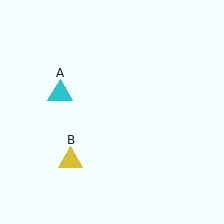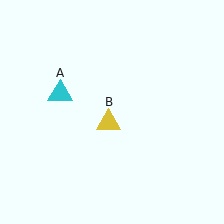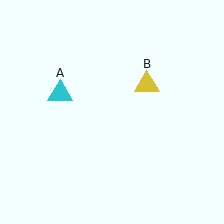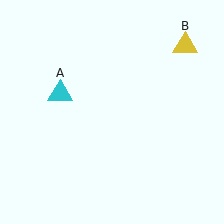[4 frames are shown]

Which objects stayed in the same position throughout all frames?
Cyan triangle (object A) remained stationary.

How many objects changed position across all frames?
1 object changed position: yellow triangle (object B).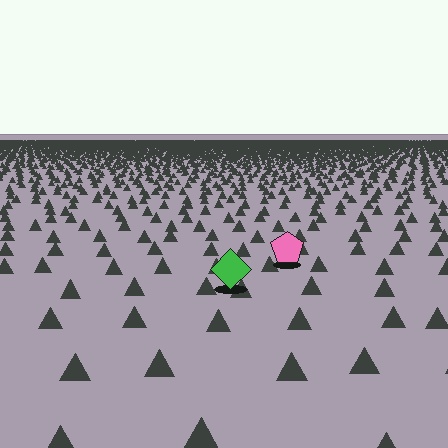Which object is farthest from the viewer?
The pink pentagon is farthest from the viewer. It appears smaller and the ground texture around it is denser.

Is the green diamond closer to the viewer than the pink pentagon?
Yes. The green diamond is closer — you can tell from the texture gradient: the ground texture is coarser near it.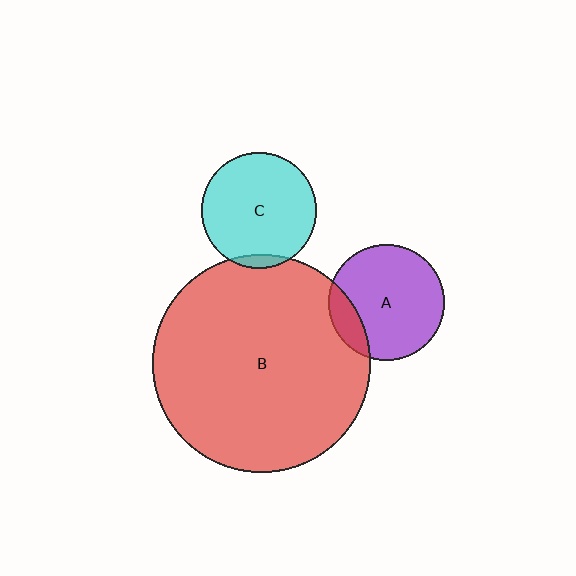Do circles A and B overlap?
Yes.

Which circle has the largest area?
Circle B (red).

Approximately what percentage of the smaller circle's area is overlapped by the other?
Approximately 15%.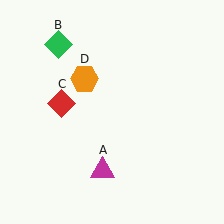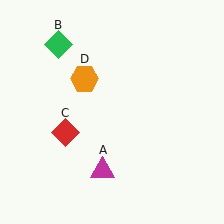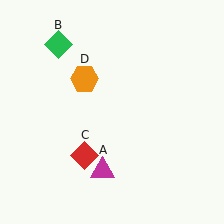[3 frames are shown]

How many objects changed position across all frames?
1 object changed position: red diamond (object C).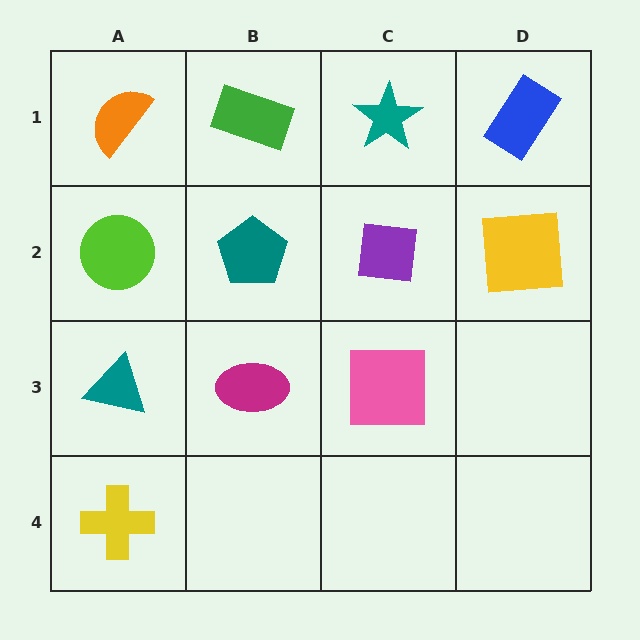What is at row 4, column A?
A yellow cross.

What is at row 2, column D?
A yellow square.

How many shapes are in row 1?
4 shapes.